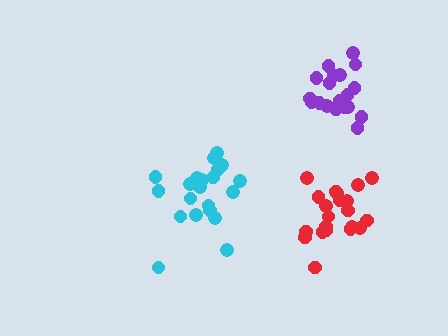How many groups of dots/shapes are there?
There are 3 groups.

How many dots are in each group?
Group 1: 21 dots, Group 2: 20 dots, Group 3: 21 dots (62 total).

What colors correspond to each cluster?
The clusters are colored: cyan, purple, red.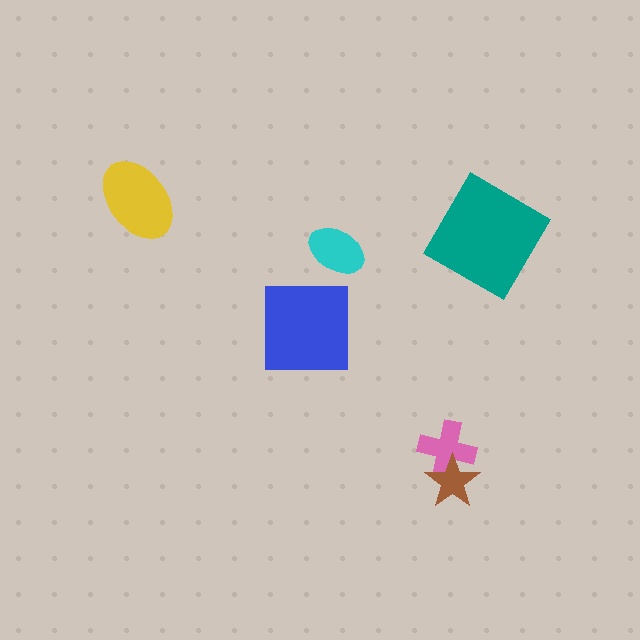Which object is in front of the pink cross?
The brown star is in front of the pink cross.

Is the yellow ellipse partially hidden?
No, no other shape covers it.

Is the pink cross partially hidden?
Yes, it is partially covered by another shape.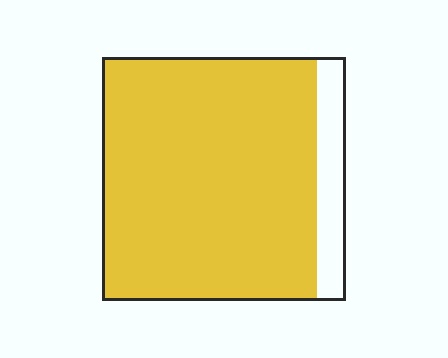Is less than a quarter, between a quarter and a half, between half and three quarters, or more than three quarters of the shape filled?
More than three quarters.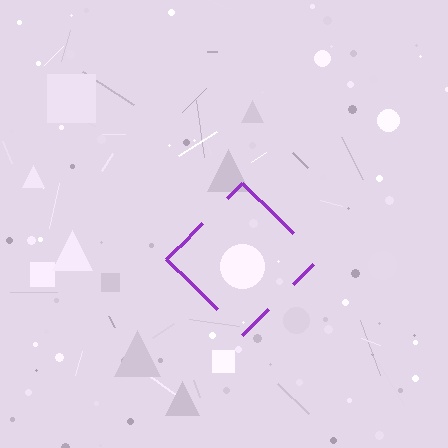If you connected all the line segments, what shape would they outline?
They would outline a diamond.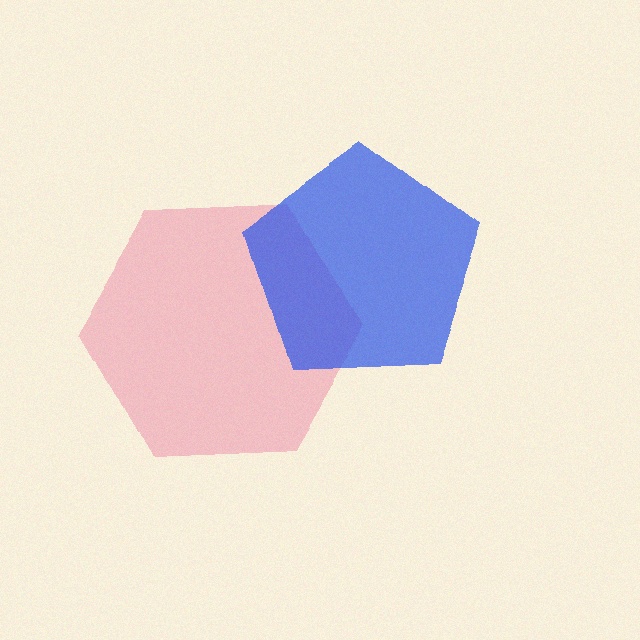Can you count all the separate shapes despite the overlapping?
Yes, there are 2 separate shapes.